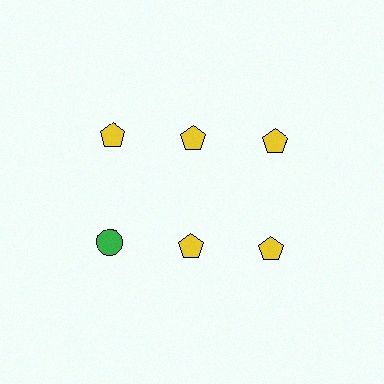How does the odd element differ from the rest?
It differs in both color (green instead of yellow) and shape (circle instead of pentagon).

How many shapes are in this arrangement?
There are 6 shapes arranged in a grid pattern.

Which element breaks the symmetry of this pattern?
The green circle in the second row, leftmost column breaks the symmetry. All other shapes are yellow pentagons.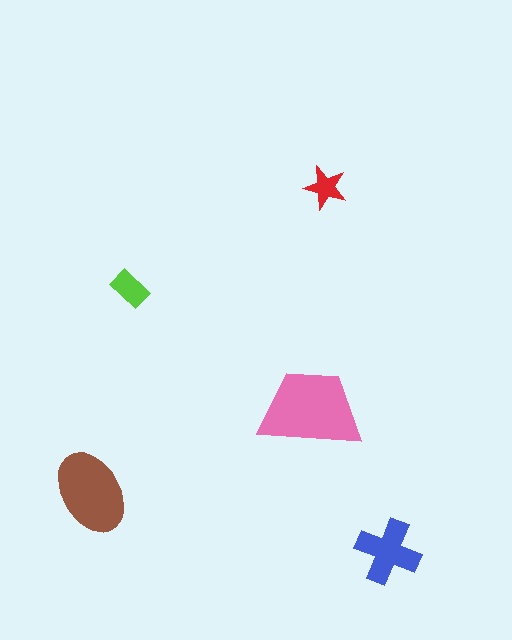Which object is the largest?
The pink trapezoid.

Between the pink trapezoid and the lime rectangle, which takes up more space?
The pink trapezoid.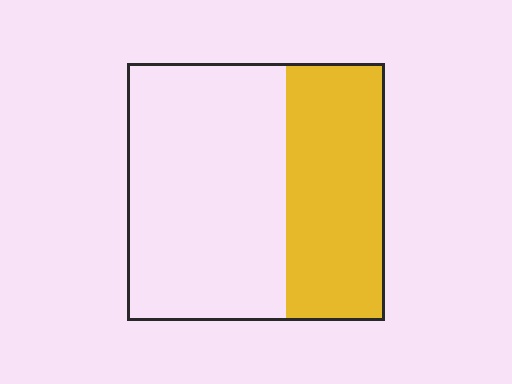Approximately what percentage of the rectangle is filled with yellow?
Approximately 40%.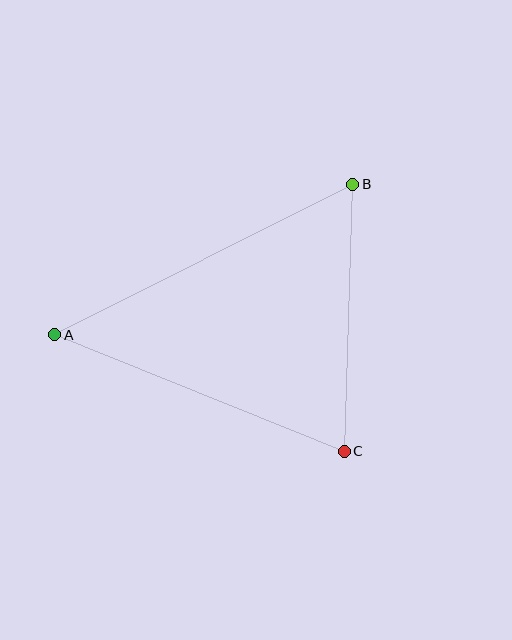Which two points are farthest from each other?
Points A and B are farthest from each other.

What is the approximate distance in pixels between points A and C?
The distance between A and C is approximately 312 pixels.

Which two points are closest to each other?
Points B and C are closest to each other.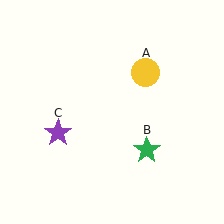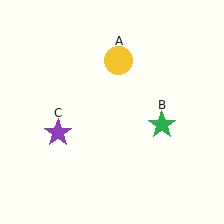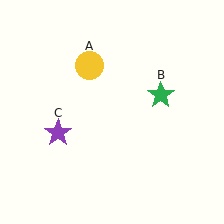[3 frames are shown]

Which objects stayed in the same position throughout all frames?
Purple star (object C) remained stationary.